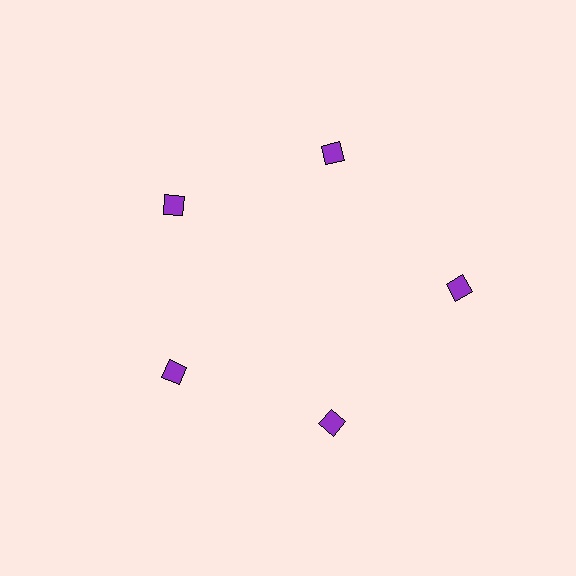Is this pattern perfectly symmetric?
No. The 5 purple squares are arranged in a ring, but one element near the 3 o'clock position is pushed outward from the center, breaking the 5-fold rotational symmetry.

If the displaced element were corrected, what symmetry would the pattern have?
It would have 5-fold rotational symmetry — the pattern would map onto itself every 72 degrees.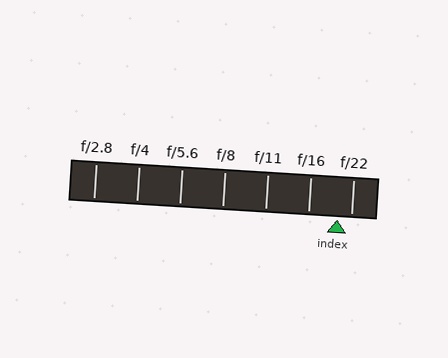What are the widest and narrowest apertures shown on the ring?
The widest aperture shown is f/2.8 and the narrowest is f/22.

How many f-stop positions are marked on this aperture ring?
There are 7 f-stop positions marked.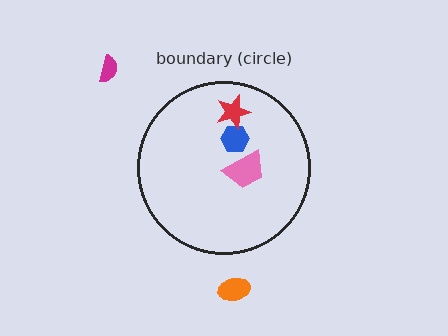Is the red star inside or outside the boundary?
Inside.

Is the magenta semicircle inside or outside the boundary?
Outside.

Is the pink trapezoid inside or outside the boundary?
Inside.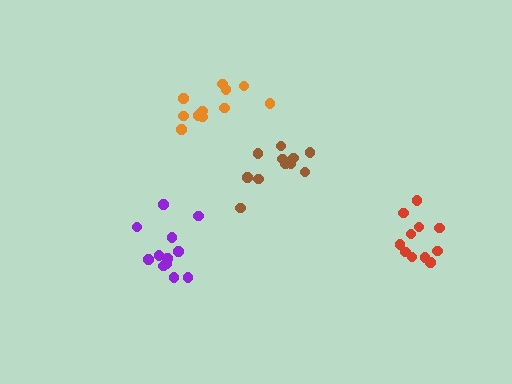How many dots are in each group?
Group 1: 11 dots, Group 2: 11 dots, Group 3: 11 dots, Group 4: 12 dots (45 total).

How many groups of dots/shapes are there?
There are 4 groups.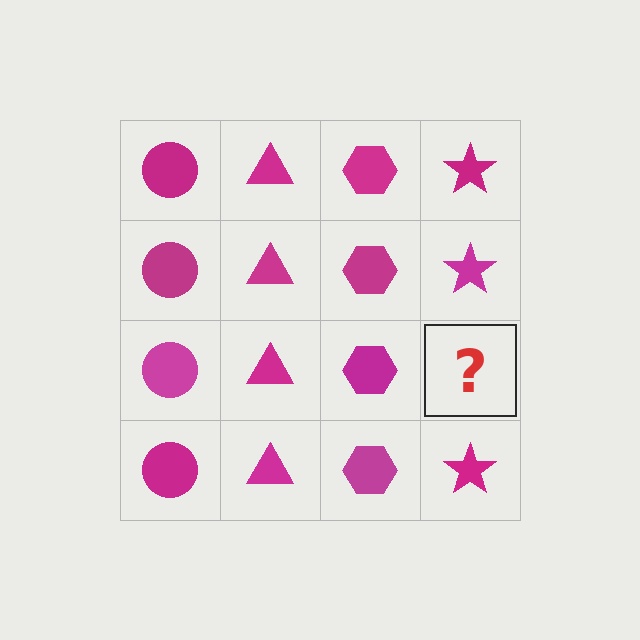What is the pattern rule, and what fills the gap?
The rule is that each column has a consistent shape. The gap should be filled with a magenta star.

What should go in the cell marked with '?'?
The missing cell should contain a magenta star.